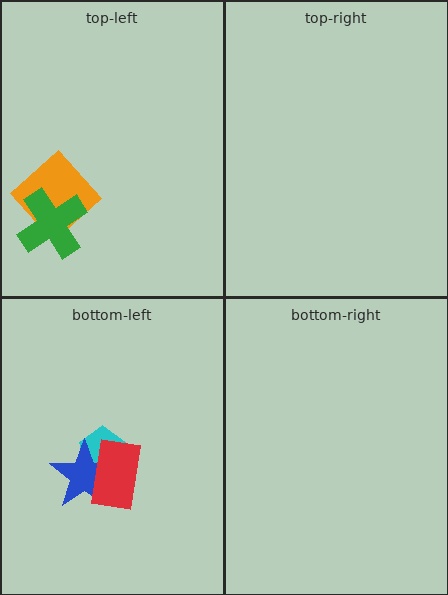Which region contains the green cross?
The top-left region.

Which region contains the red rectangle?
The bottom-left region.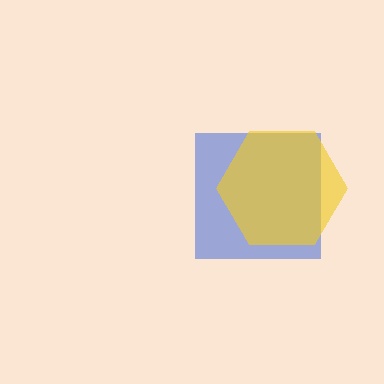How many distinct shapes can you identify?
There are 2 distinct shapes: a blue square, a yellow hexagon.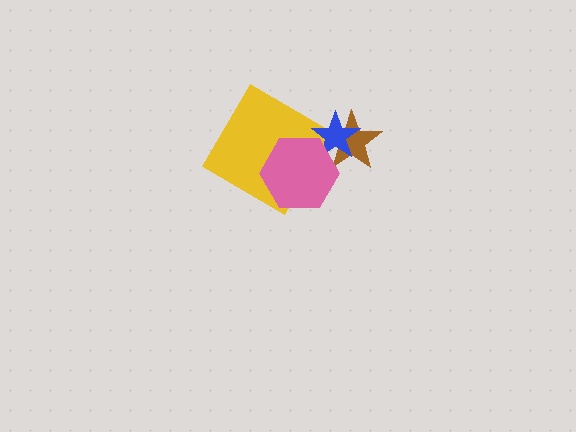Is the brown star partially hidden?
Yes, it is partially covered by another shape.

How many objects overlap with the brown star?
2 objects overlap with the brown star.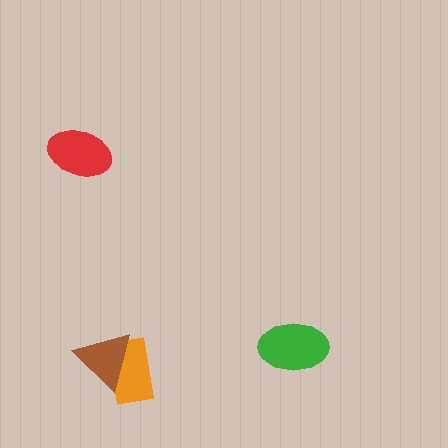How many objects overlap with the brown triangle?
1 object overlaps with the brown triangle.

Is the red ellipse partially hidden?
No, no other shape covers it.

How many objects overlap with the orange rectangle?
1 object overlaps with the orange rectangle.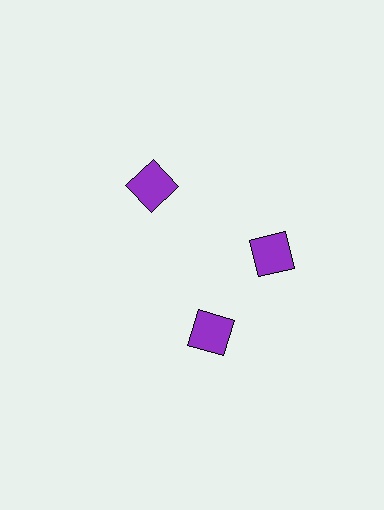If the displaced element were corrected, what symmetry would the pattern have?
It would have 3-fold rotational symmetry — the pattern would map onto itself every 120 degrees.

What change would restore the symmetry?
The symmetry would be restored by rotating it back into even spacing with its neighbors so that all 3 squares sit at equal angles and equal distance from the center.